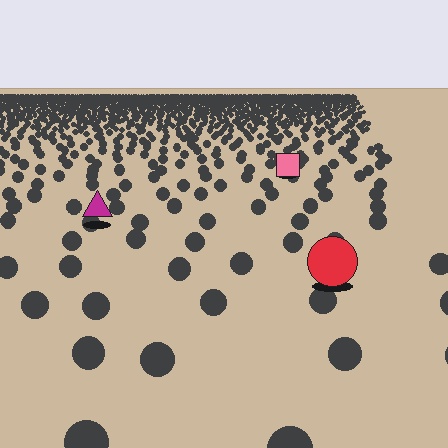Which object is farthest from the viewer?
The pink square is farthest from the viewer. It appears smaller and the ground texture around it is denser.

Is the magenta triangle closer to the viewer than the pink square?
Yes. The magenta triangle is closer — you can tell from the texture gradient: the ground texture is coarser near it.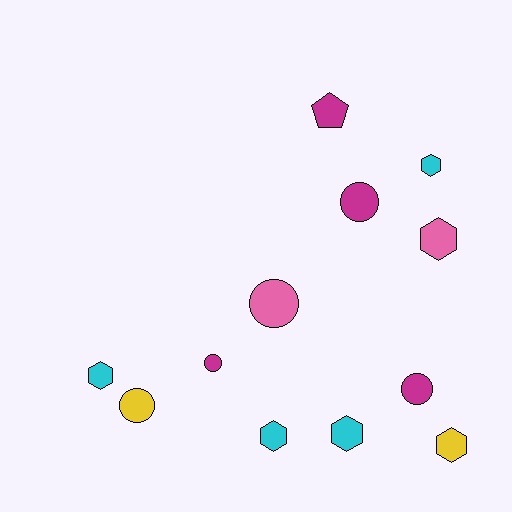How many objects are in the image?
There are 12 objects.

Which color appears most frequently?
Cyan, with 4 objects.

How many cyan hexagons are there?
There are 4 cyan hexagons.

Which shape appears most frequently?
Hexagon, with 6 objects.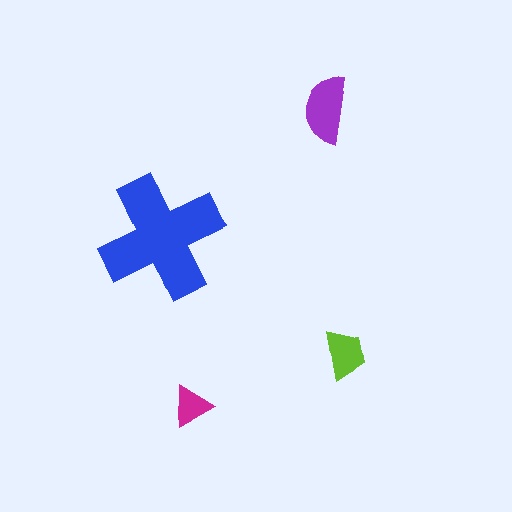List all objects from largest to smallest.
The blue cross, the purple semicircle, the lime trapezoid, the magenta triangle.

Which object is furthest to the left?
The blue cross is leftmost.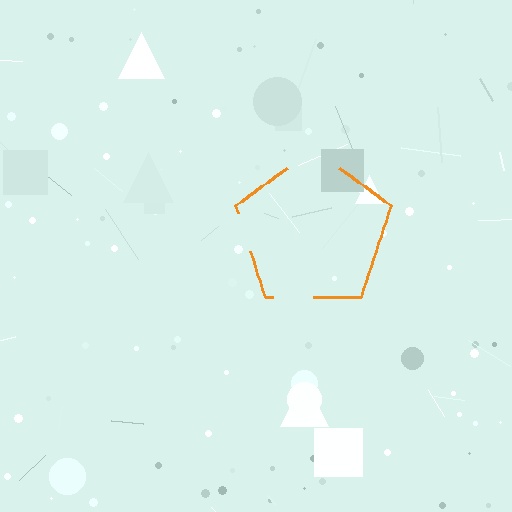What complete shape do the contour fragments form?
The contour fragments form a pentagon.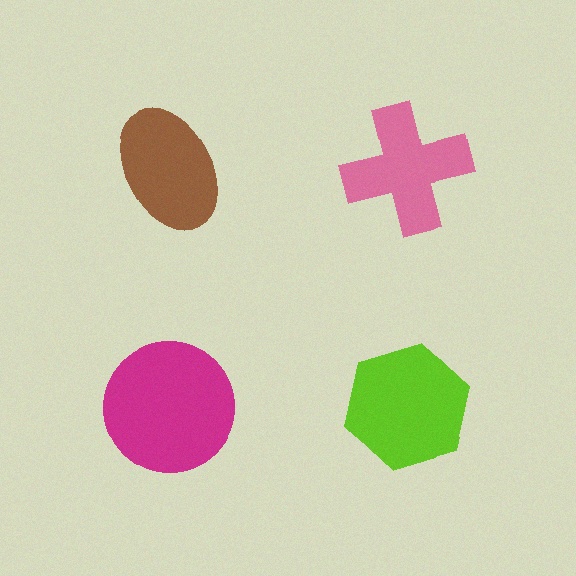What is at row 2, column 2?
A lime hexagon.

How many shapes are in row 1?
2 shapes.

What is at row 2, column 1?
A magenta circle.